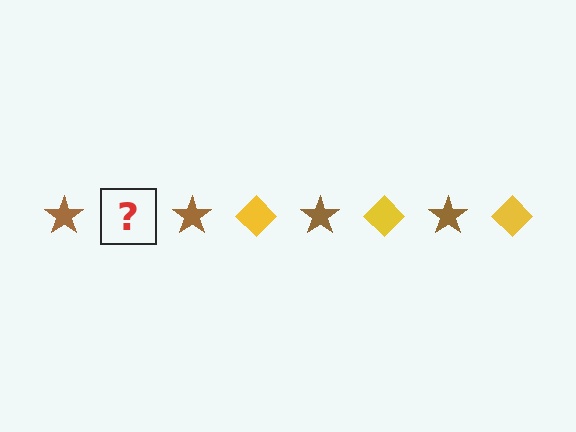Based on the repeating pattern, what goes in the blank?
The blank should be a yellow diamond.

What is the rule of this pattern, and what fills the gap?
The rule is that the pattern alternates between brown star and yellow diamond. The gap should be filled with a yellow diamond.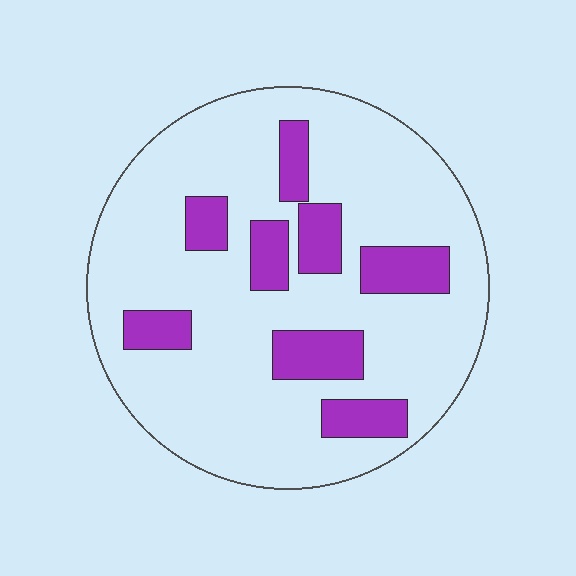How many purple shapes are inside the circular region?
8.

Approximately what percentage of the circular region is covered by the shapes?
Approximately 20%.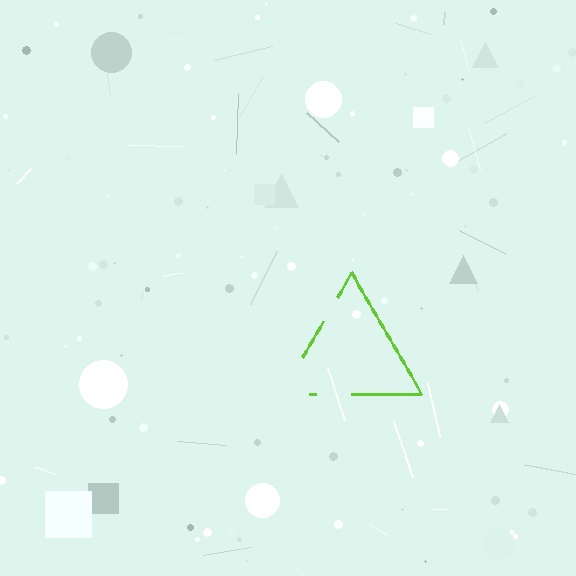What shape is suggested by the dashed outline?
The dashed outline suggests a triangle.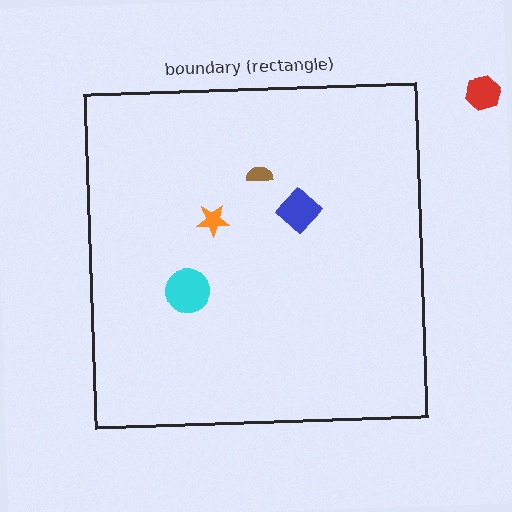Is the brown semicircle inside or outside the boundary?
Inside.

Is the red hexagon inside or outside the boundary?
Outside.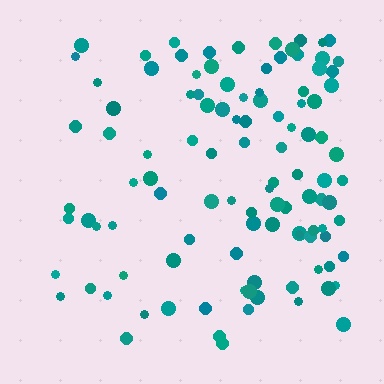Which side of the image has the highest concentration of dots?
The right.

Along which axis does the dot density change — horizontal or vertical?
Horizontal.